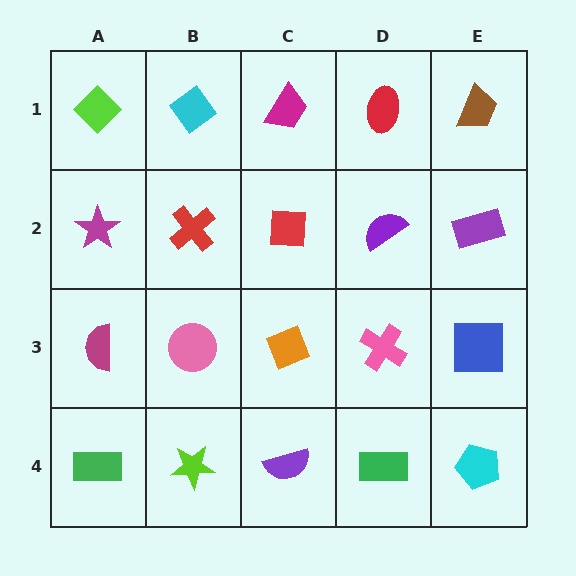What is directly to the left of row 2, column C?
A red cross.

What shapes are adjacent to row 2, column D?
A red ellipse (row 1, column D), a pink cross (row 3, column D), a red square (row 2, column C), a purple rectangle (row 2, column E).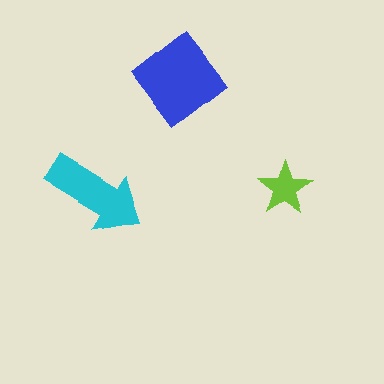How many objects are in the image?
There are 3 objects in the image.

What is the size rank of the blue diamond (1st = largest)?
1st.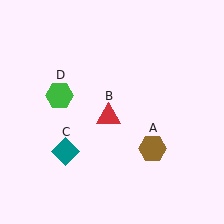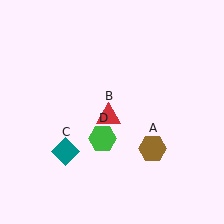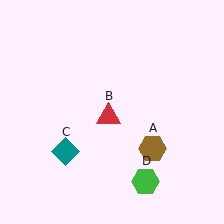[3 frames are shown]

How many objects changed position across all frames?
1 object changed position: green hexagon (object D).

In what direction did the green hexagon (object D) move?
The green hexagon (object D) moved down and to the right.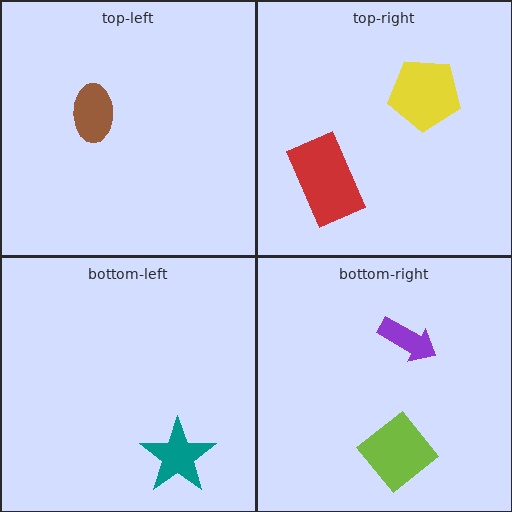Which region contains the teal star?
The bottom-left region.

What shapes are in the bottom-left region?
The teal star.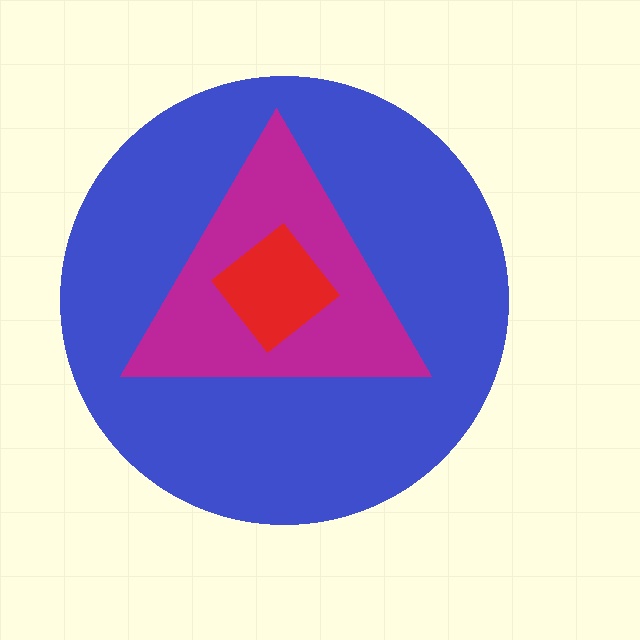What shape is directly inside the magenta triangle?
The red diamond.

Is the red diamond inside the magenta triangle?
Yes.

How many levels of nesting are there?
3.